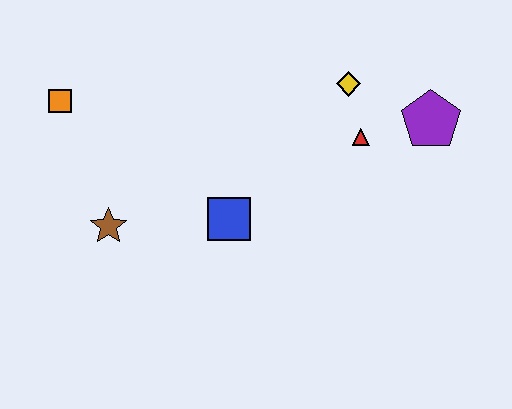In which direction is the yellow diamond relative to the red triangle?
The yellow diamond is above the red triangle.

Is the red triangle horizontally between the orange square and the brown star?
No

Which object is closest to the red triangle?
The yellow diamond is closest to the red triangle.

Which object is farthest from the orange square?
The purple pentagon is farthest from the orange square.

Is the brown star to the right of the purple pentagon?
No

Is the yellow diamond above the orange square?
Yes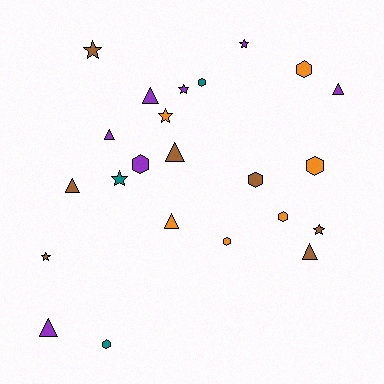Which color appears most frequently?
Purple, with 7 objects.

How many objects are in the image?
There are 23 objects.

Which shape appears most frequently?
Hexagon, with 8 objects.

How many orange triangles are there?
There is 1 orange triangle.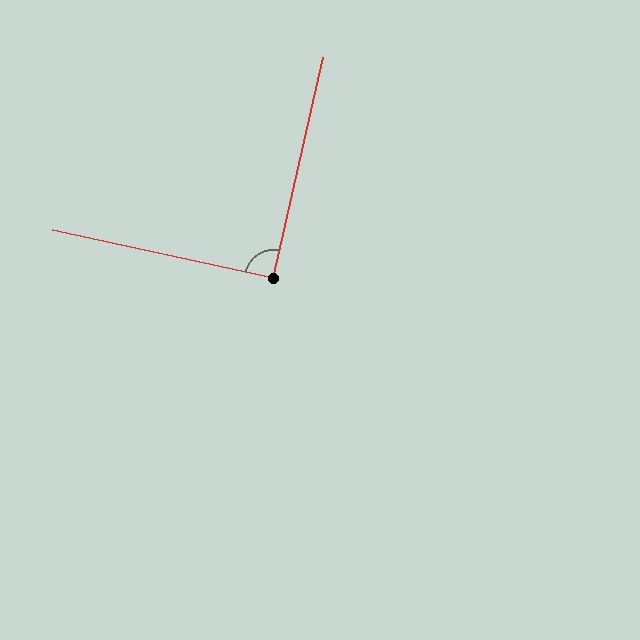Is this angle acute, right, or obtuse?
It is approximately a right angle.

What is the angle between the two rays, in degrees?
Approximately 91 degrees.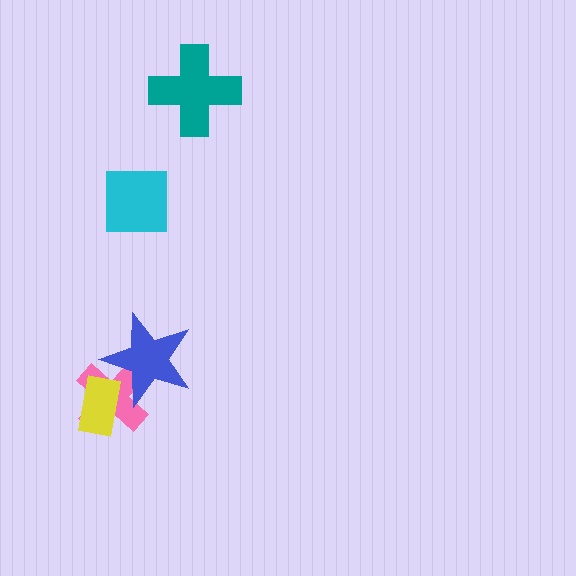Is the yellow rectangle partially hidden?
Yes, it is partially covered by another shape.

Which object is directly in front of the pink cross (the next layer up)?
The yellow rectangle is directly in front of the pink cross.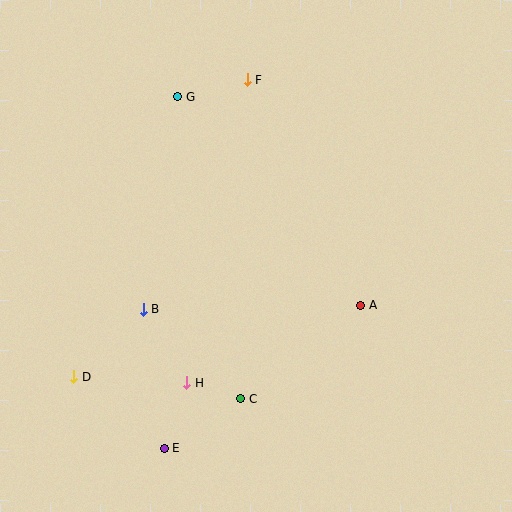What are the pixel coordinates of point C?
Point C is at (241, 399).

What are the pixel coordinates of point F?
Point F is at (247, 80).